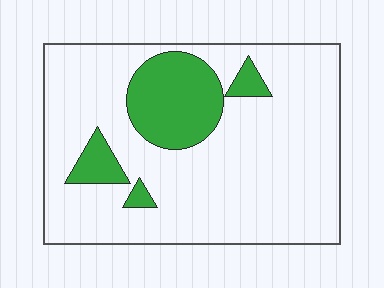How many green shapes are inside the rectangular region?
4.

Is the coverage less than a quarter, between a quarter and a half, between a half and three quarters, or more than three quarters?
Less than a quarter.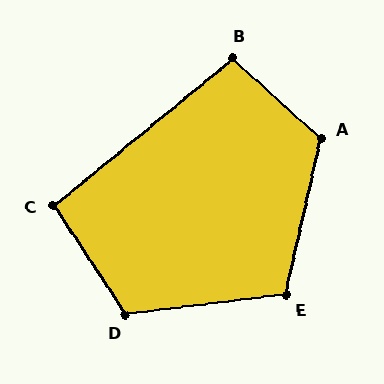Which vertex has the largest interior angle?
A, at approximately 120 degrees.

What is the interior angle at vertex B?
Approximately 98 degrees (obtuse).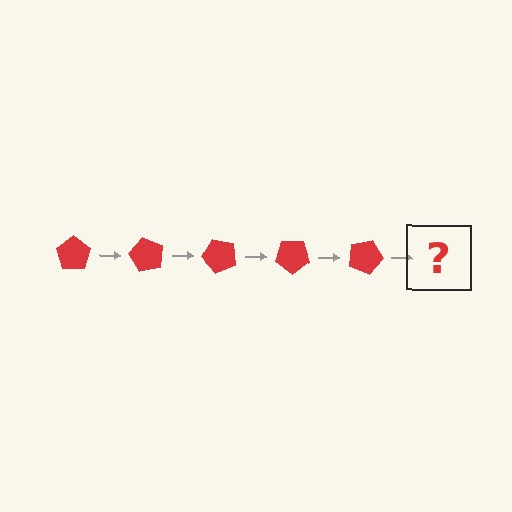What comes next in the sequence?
The next element should be a red pentagon rotated 300 degrees.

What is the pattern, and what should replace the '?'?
The pattern is that the pentagon rotates 60 degrees each step. The '?' should be a red pentagon rotated 300 degrees.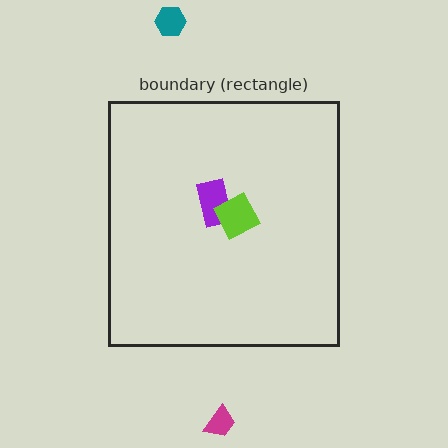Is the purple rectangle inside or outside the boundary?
Inside.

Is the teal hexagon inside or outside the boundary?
Outside.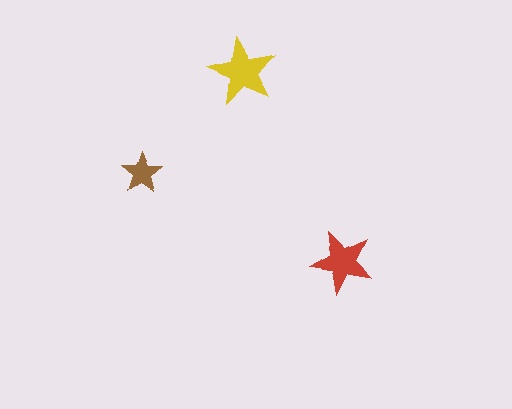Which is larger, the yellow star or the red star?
The yellow one.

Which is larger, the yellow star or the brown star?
The yellow one.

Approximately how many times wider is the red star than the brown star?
About 1.5 times wider.